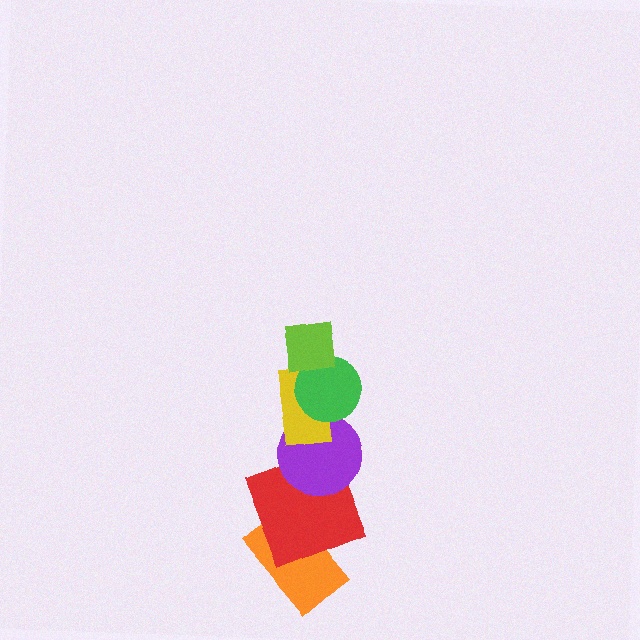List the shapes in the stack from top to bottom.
From top to bottom: the lime square, the green circle, the yellow rectangle, the purple circle, the red square, the orange rectangle.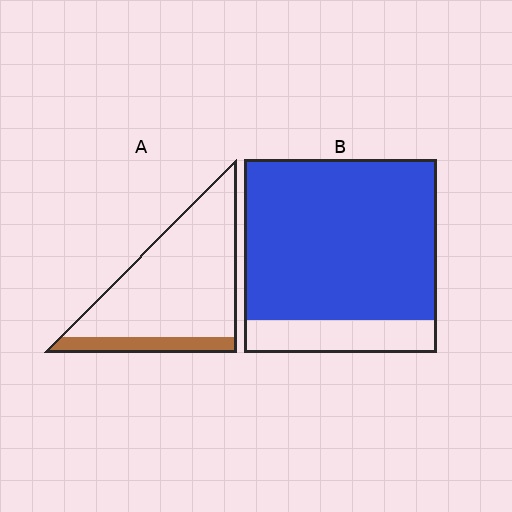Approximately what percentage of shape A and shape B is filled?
A is approximately 15% and B is approximately 85%.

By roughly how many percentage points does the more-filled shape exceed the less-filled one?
By roughly 65 percentage points (B over A).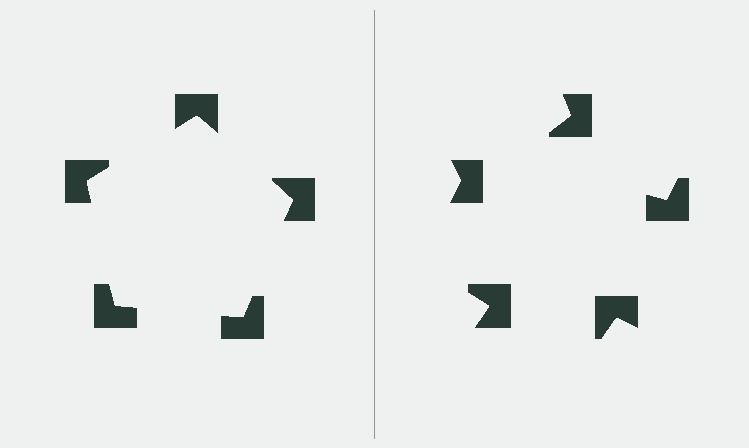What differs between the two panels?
The notched squares are positioned identically on both sides; only the wedge orientations differ. On the left they align to a pentagon; on the right they are misaligned.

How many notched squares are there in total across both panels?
10 — 5 on each side.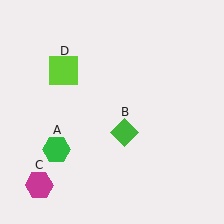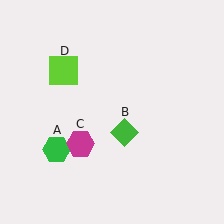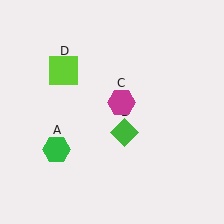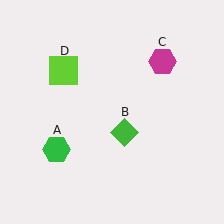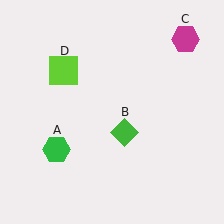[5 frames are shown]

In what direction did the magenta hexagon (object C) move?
The magenta hexagon (object C) moved up and to the right.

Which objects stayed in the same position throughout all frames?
Green hexagon (object A) and green diamond (object B) and lime square (object D) remained stationary.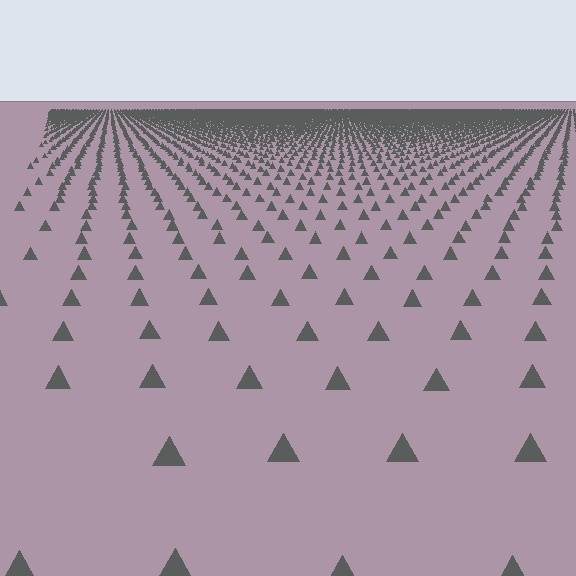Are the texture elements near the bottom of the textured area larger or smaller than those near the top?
Larger. Near the bottom, elements are closer to the viewer and appear at a bigger on-screen size.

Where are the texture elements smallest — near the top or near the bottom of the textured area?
Near the top.